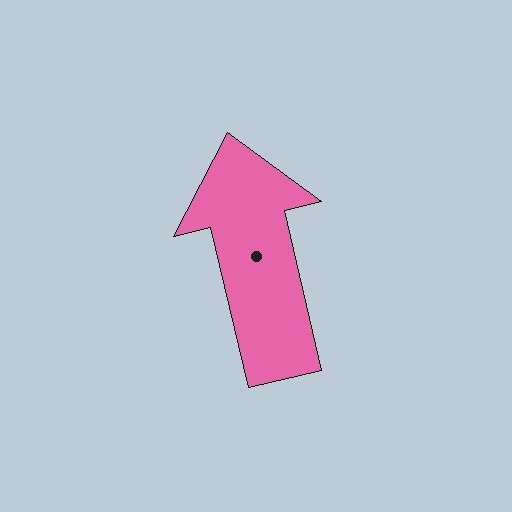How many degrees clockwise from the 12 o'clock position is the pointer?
Approximately 347 degrees.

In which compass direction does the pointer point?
North.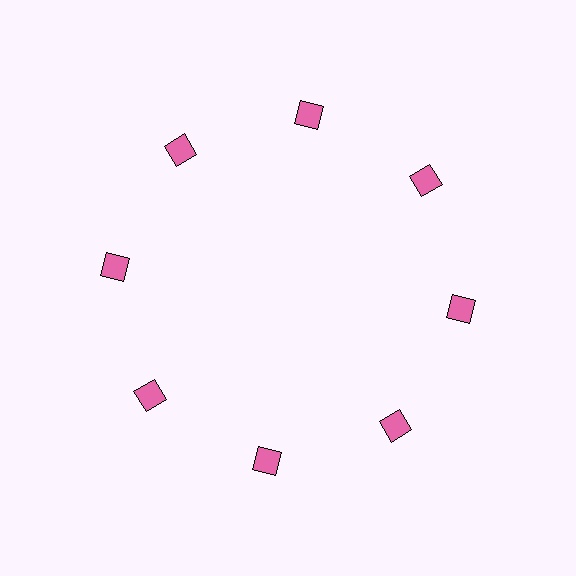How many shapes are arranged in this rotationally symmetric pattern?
There are 8 shapes, arranged in 8 groups of 1.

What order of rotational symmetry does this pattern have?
This pattern has 8-fold rotational symmetry.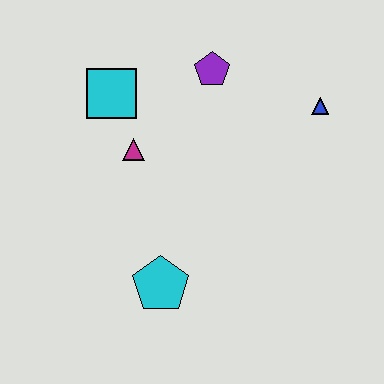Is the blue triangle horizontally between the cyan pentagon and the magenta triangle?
No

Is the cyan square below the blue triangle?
No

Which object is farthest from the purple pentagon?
The cyan pentagon is farthest from the purple pentagon.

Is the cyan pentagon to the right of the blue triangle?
No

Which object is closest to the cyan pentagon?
The magenta triangle is closest to the cyan pentagon.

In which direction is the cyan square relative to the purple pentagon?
The cyan square is to the left of the purple pentagon.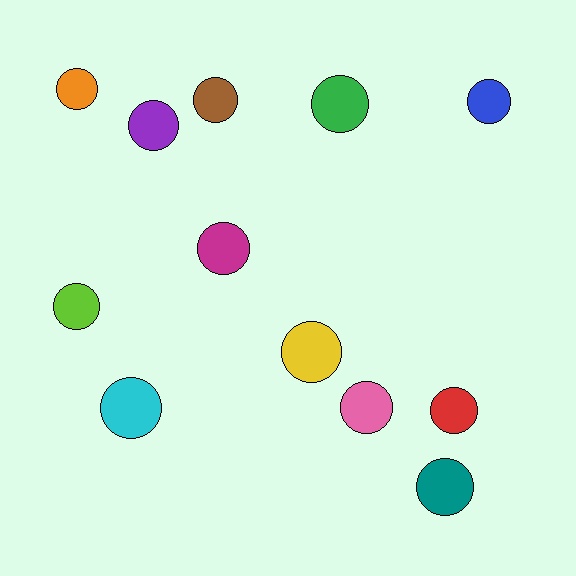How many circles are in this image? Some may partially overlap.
There are 12 circles.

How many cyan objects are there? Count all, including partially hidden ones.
There is 1 cyan object.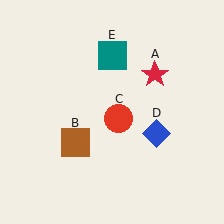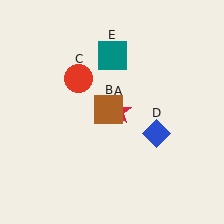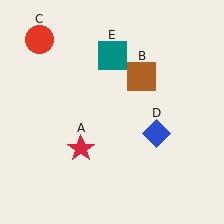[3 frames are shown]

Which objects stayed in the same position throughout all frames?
Blue diamond (object D) and teal square (object E) remained stationary.